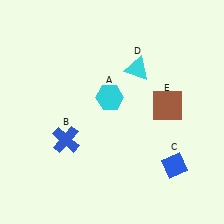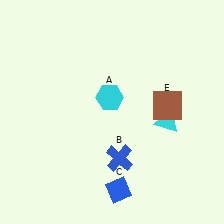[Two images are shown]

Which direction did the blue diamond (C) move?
The blue diamond (C) moved left.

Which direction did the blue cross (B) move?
The blue cross (B) moved right.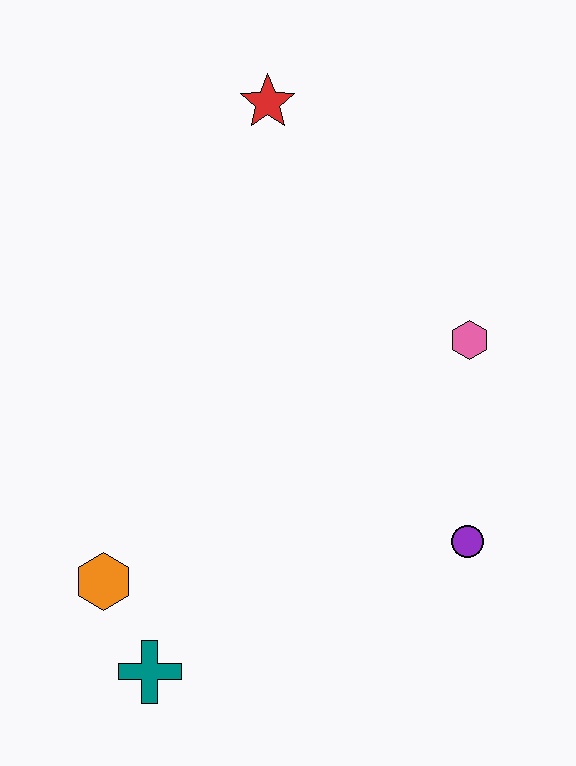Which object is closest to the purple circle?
The pink hexagon is closest to the purple circle.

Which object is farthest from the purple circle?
The red star is farthest from the purple circle.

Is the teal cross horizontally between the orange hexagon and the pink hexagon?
Yes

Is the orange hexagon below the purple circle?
Yes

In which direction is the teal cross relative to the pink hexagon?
The teal cross is below the pink hexagon.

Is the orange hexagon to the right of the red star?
No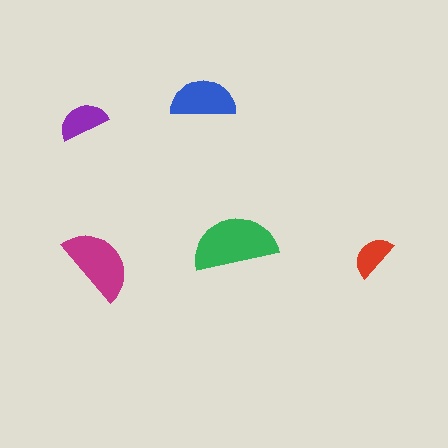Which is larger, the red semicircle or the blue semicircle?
The blue one.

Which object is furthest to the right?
The red semicircle is rightmost.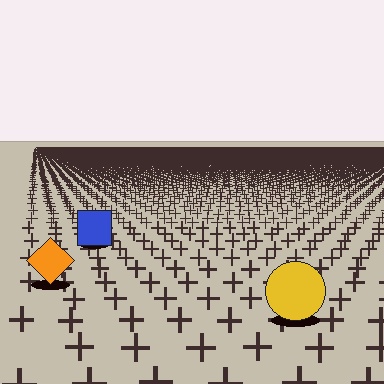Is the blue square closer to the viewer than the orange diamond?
No. The orange diamond is closer — you can tell from the texture gradient: the ground texture is coarser near it.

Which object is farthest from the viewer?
The blue square is farthest from the viewer. It appears smaller and the ground texture around it is denser.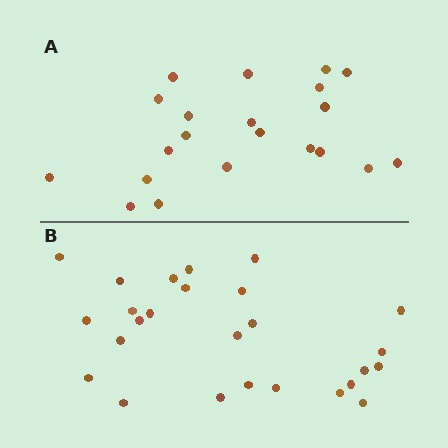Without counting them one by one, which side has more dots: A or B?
Region B (the bottom region) has more dots.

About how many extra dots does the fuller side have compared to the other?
Region B has about 5 more dots than region A.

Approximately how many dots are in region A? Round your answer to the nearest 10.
About 20 dots. (The exact count is 21, which rounds to 20.)